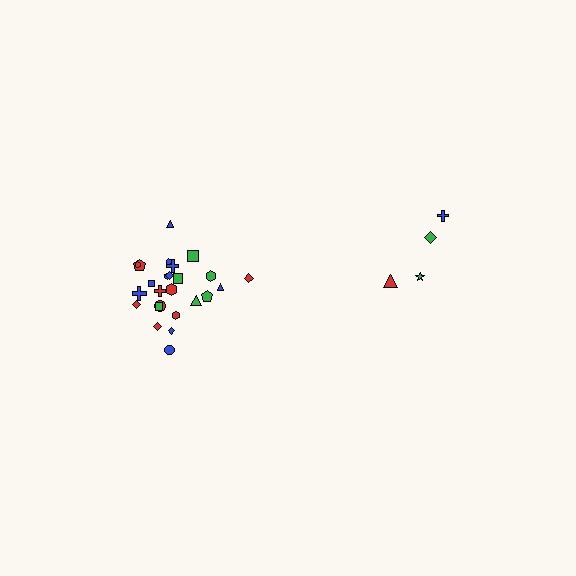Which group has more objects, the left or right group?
The left group.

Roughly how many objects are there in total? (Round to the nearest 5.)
Roughly 30 objects in total.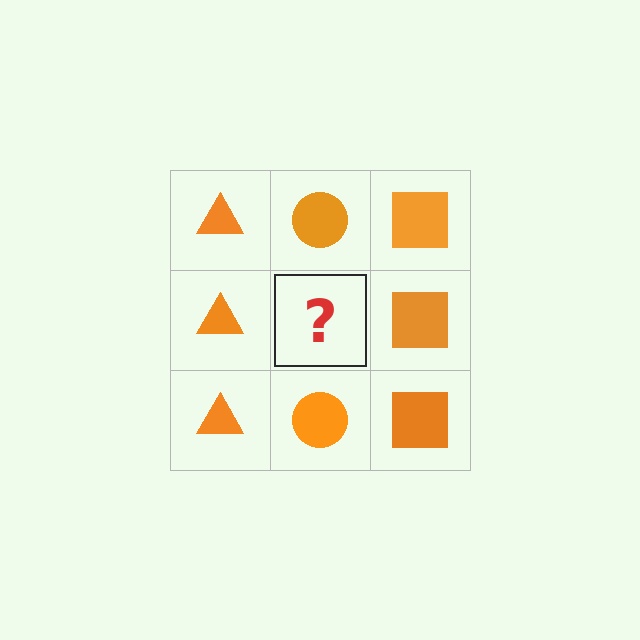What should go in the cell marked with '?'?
The missing cell should contain an orange circle.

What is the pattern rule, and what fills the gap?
The rule is that each column has a consistent shape. The gap should be filled with an orange circle.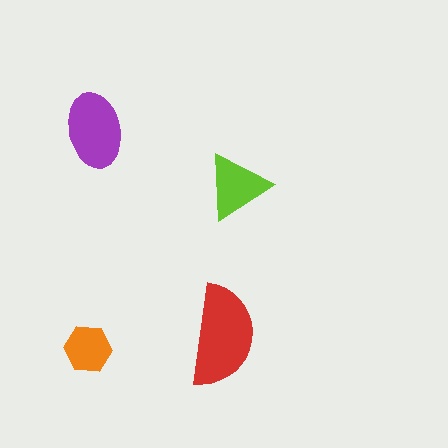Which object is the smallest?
The orange hexagon.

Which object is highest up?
The purple ellipse is topmost.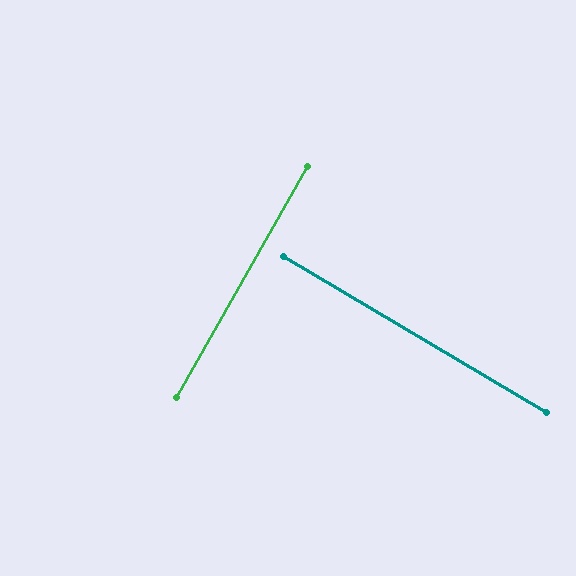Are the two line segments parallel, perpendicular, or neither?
Perpendicular — they meet at approximately 89°.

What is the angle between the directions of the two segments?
Approximately 89 degrees.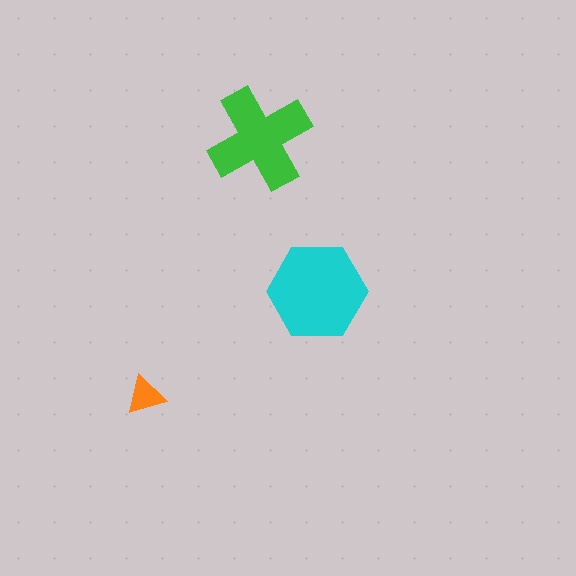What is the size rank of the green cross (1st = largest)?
2nd.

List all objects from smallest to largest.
The orange triangle, the green cross, the cyan hexagon.